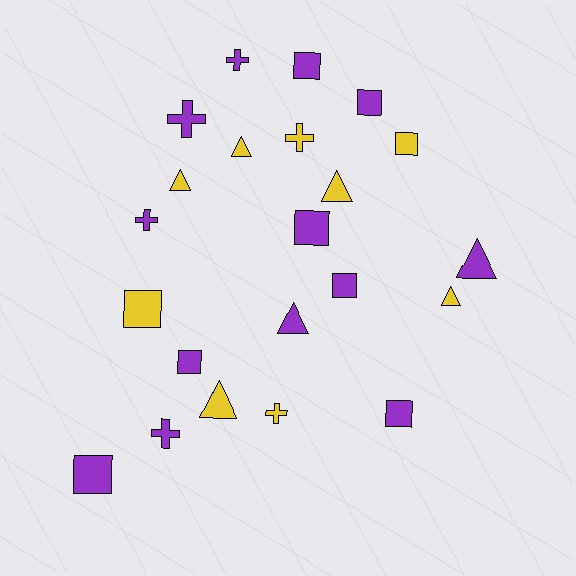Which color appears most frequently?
Purple, with 13 objects.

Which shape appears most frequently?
Square, with 9 objects.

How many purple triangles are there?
There are 2 purple triangles.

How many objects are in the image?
There are 22 objects.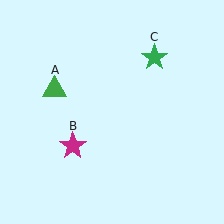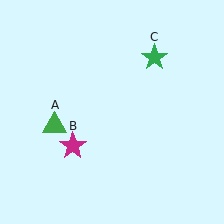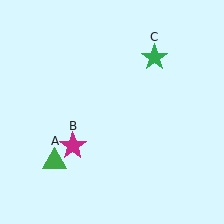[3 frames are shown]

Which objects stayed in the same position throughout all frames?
Magenta star (object B) and green star (object C) remained stationary.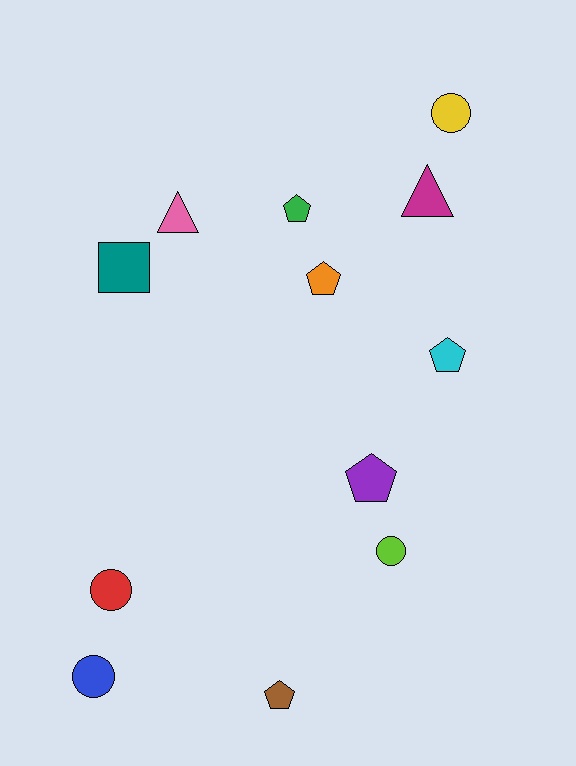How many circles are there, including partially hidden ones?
There are 4 circles.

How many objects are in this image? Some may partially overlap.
There are 12 objects.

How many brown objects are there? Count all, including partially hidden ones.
There is 1 brown object.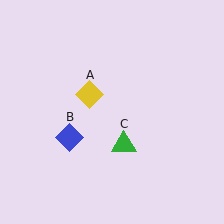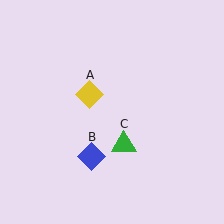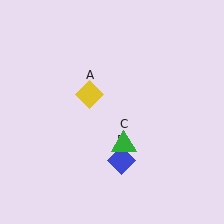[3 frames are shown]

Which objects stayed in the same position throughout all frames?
Yellow diamond (object A) and green triangle (object C) remained stationary.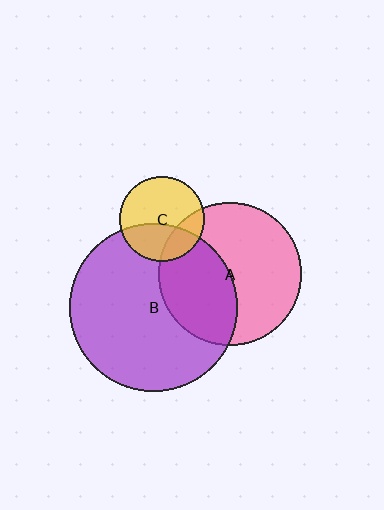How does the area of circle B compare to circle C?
Approximately 3.9 times.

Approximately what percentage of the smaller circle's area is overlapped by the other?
Approximately 40%.